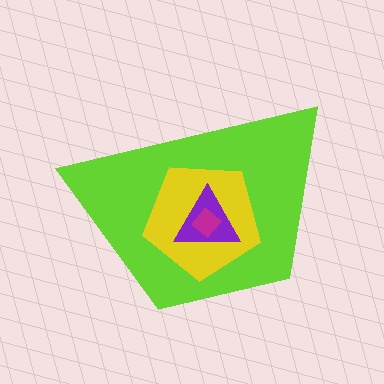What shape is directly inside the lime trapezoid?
The yellow pentagon.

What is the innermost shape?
The magenta diamond.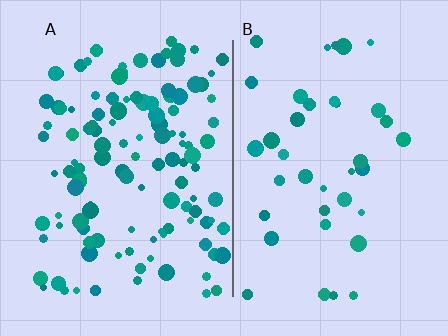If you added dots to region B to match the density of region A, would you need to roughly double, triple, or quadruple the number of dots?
Approximately triple.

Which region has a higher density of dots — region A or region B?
A (the left).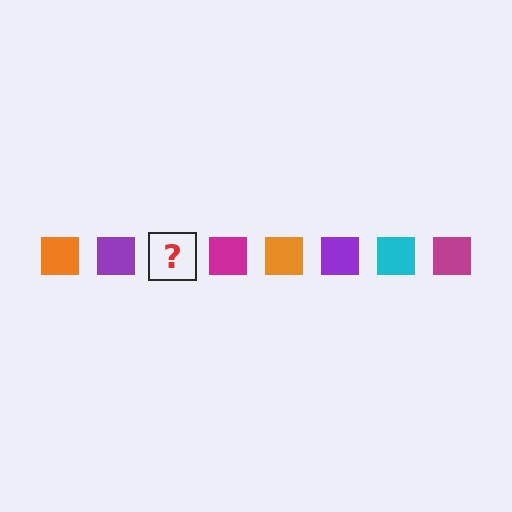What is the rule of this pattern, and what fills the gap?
The rule is that the pattern cycles through orange, purple, cyan, magenta squares. The gap should be filled with a cyan square.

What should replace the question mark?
The question mark should be replaced with a cyan square.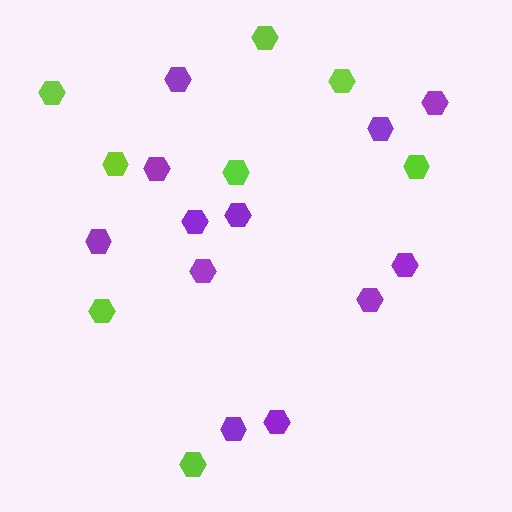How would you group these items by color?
There are 2 groups: one group of lime hexagons (8) and one group of purple hexagons (12).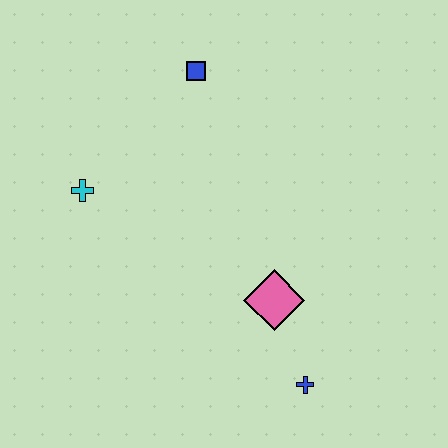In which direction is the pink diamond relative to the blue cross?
The pink diamond is above the blue cross.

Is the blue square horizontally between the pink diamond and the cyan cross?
Yes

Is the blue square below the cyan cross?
No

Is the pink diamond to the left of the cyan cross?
No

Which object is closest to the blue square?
The cyan cross is closest to the blue square.